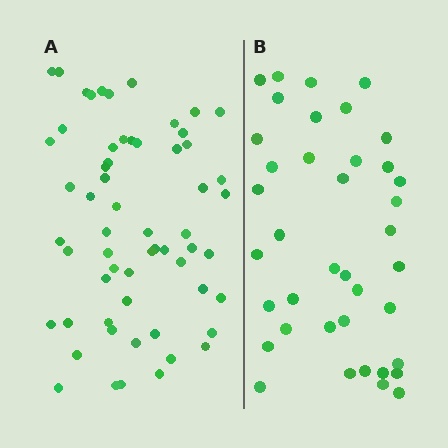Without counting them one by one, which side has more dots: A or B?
Region A (the left region) has more dots.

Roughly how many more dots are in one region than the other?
Region A has approximately 20 more dots than region B.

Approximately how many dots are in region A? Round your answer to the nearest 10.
About 60 dots.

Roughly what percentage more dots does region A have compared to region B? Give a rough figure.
About 55% more.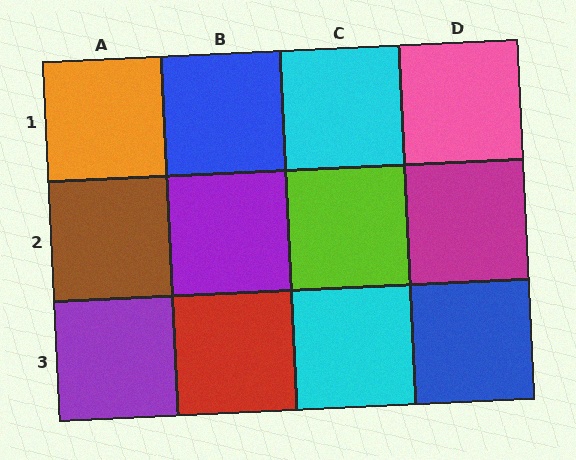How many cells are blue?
2 cells are blue.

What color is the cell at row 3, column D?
Blue.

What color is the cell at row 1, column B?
Blue.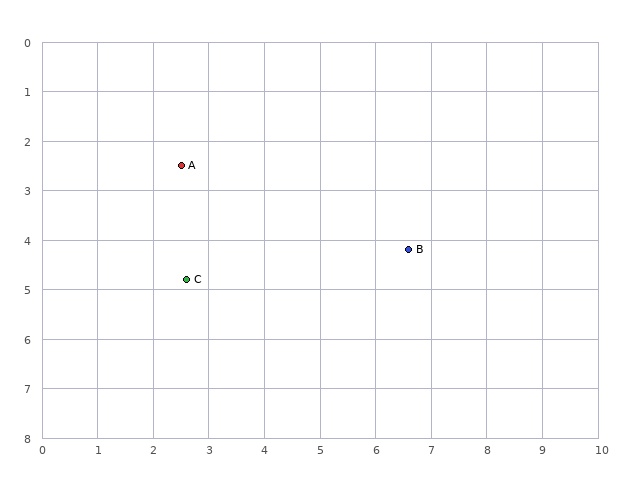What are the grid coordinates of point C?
Point C is at approximately (2.6, 4.8).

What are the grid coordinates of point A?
Point A is at approximately (2.5, 2.5).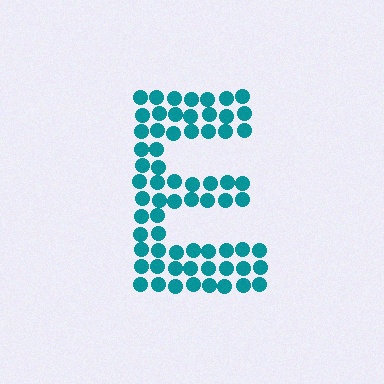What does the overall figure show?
The overall figure shows the letter E.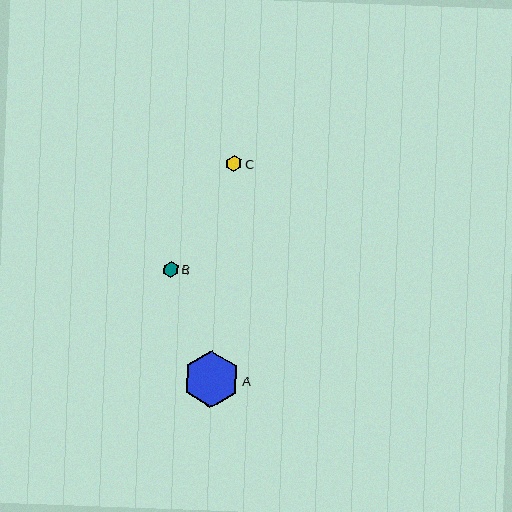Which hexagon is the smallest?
Hexagon B is the smallest with a size of approximately 16 pixels.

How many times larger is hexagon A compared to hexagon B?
Hexagon A is approximately 3.5 times the size of hexagon B.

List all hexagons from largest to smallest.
From largest to smallest: A, C, B.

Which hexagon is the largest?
Hexagon A is the largest with a size of approximately 56 pixels.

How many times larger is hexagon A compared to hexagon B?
Hexagon A is approximately 3.5 times the size of hexagon B.